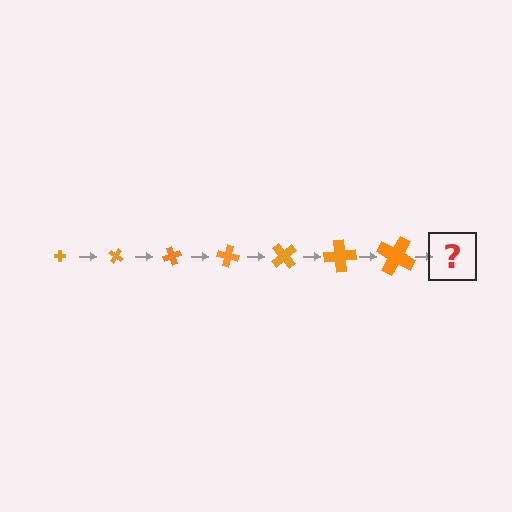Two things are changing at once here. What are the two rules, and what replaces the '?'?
The two rules are that the cross grows larger each step and it rotates 35 degrees each step. The '?' should be a cross, larger than the previous one and rotated 245 degrees from the start.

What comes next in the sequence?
The next element should be a cross, larger than the previous one and rotated 245 degrees from the start.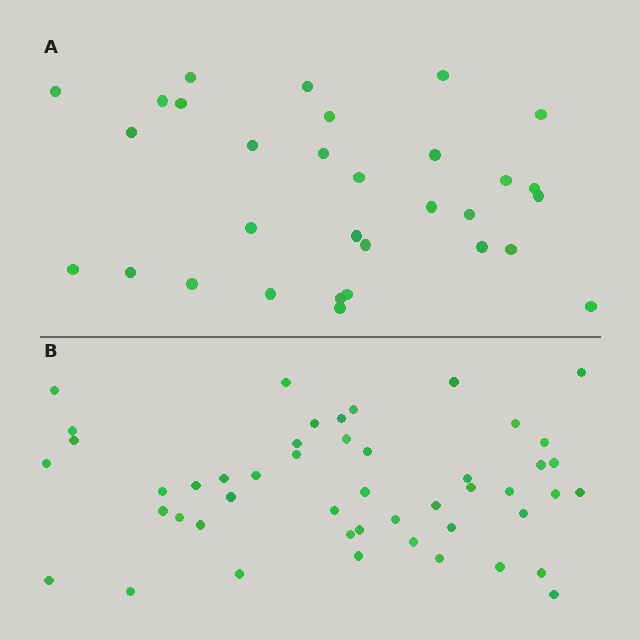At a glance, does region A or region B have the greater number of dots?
Region B (the bottom region) has more dots.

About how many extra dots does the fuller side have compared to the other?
Region B has approximately 15 more dots than region A.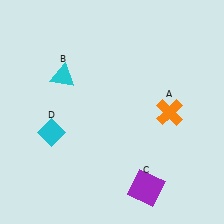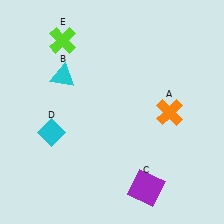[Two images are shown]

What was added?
A lime cross (E) was added in Image 2.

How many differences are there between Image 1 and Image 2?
There is 1 difference between the two images.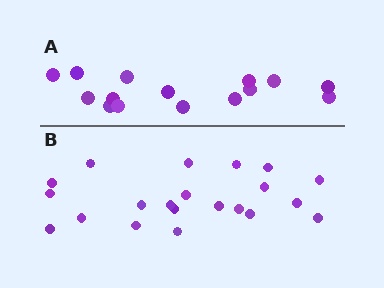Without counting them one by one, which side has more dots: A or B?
Region B (the bottom region) has more dots.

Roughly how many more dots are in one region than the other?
Region B has about 6 more dots than region A.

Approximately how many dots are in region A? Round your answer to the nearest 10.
About 20 dots. (The exact count is 15, which rounds to 20.)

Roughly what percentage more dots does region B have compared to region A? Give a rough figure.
About 40% more.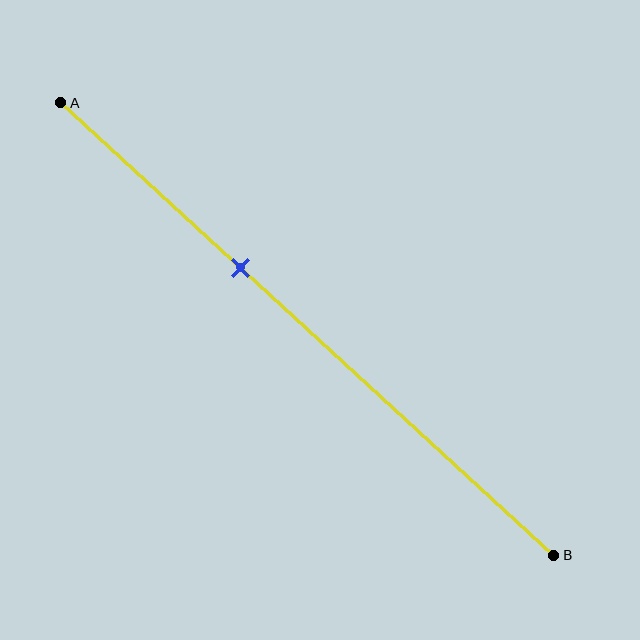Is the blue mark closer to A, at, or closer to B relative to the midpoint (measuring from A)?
The blue mark is closer to point A than the midpoint of segment AB.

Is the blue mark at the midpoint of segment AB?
No, the mark is at about 35% from A, not at the 50% midpoint.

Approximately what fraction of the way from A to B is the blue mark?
The blue mark is approximately 35% of the way from A to B.